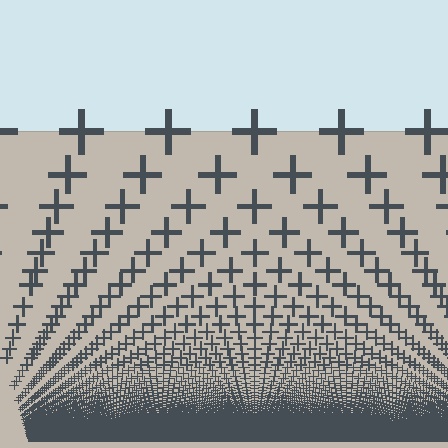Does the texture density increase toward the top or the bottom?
Density increases toward the bottom.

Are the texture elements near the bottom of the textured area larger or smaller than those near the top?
Smaller. The gradient is inverted — elements near the bottom are smaller and denser.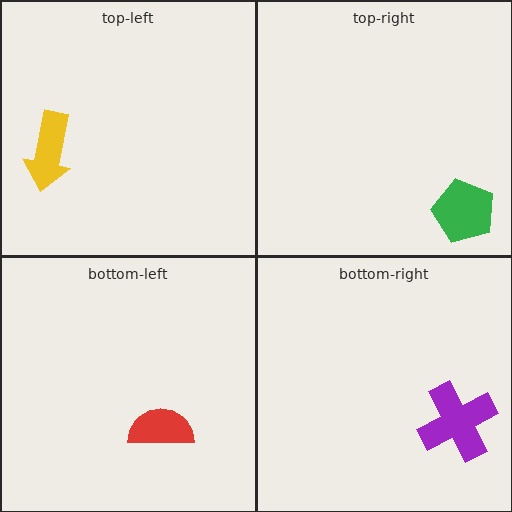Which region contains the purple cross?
The bottom-right region.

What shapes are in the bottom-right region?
The purple cross.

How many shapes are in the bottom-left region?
1.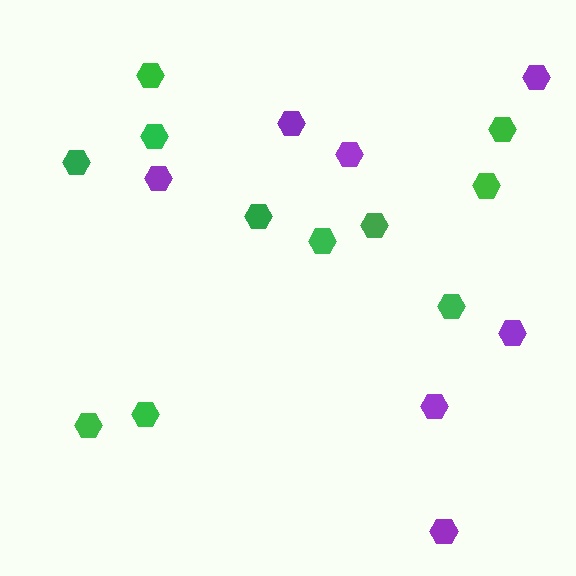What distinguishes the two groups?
There are 2 groups: one group of green hexagons (11) and one group of purple hexagons (7).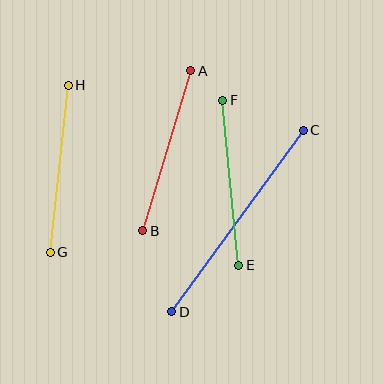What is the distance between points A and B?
The distance is approximately 167 pixels.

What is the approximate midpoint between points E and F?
The midpoint is at approximately (231, 183) pixels.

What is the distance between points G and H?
The distance is approximately 168 pixels.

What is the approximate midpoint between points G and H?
The midpoint is at approximately (59, 169) pixels.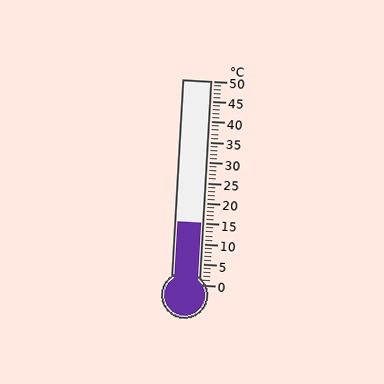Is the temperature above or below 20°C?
The temperature is below 20°C.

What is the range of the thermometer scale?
The thermometer scale ranges from 0°C to 50°C.